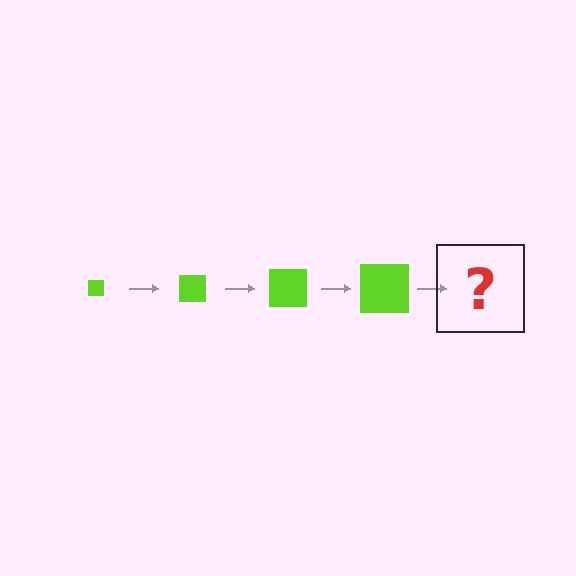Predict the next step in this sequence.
The next step is a lime square, larger than the previous one.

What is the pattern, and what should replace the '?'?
The pattern is that the square gets progressively larger each step. The '?' should be a lime square, larger than the previous one.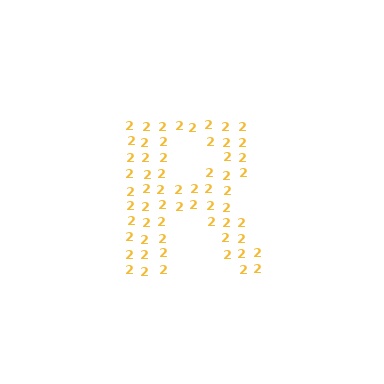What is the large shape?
The large shape is the letter R.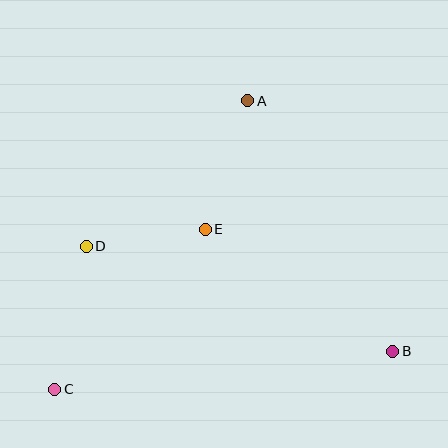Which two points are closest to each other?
Points D and E are closest to each other.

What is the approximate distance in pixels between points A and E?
The distance between A and E is approximately 136 pixels.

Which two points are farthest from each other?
Points A and C are farthest from each other.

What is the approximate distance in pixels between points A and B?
The distance between A and B is approximately 290 pixels.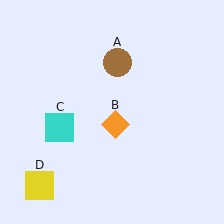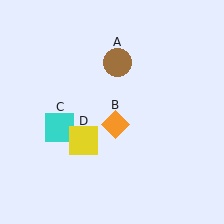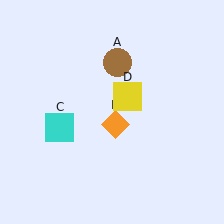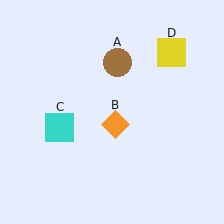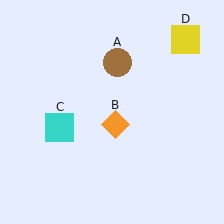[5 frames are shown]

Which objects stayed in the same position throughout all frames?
Brown circle (object A) and orange diamond (object B) and cyan square (object C) remained stationary.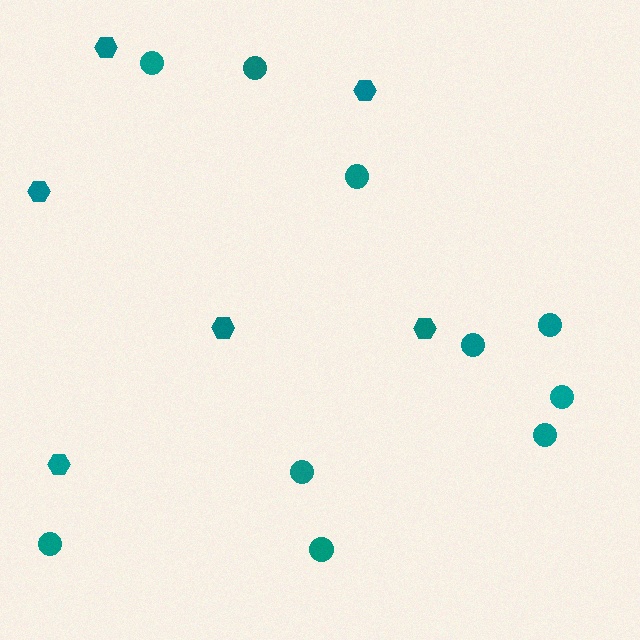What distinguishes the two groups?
There are 2 groups: one group of hexagons (6) and one group of circles (10).